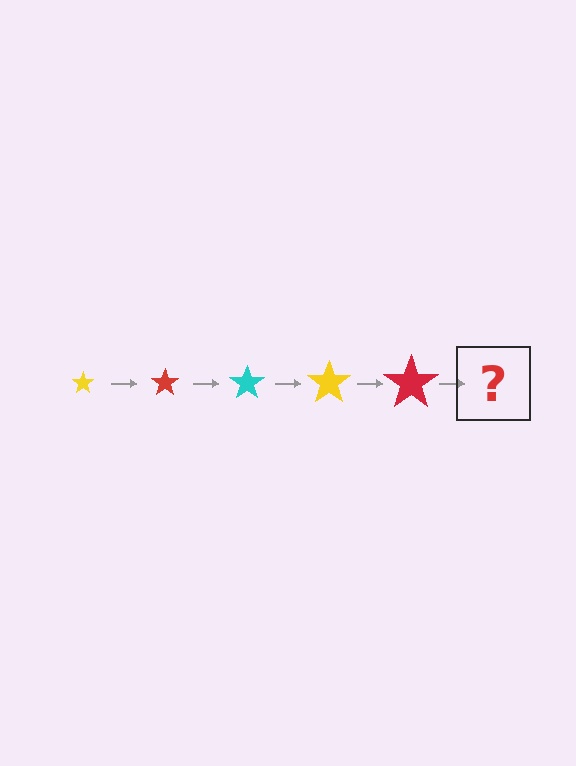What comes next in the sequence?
The next element should be a cyan star, larger than the previous one.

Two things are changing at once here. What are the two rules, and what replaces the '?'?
The two rules are that the star grows larger each step and the color cycles through yellow, red, and cyan. The '?' should be a cyan star, larger than the previous one.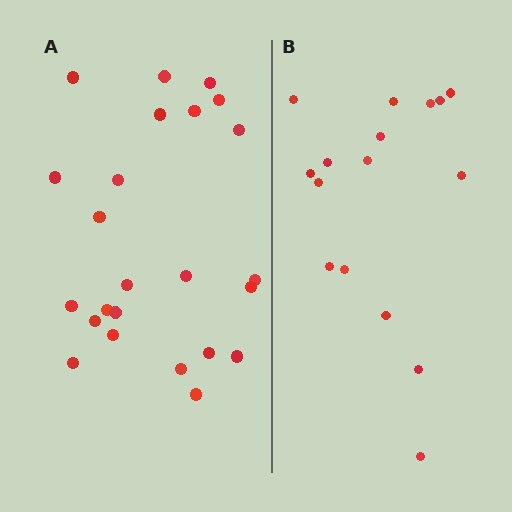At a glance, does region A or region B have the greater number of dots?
Region A (the left region) has more dots.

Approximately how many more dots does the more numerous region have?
Region A has roughly 8 or so more dots than region B.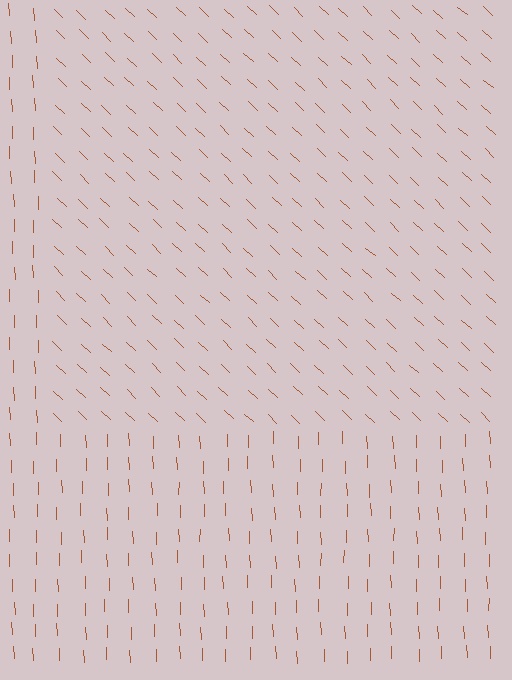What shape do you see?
I see a rectangle.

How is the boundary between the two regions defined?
The boundary is defined purely by a change in line orientation (approximately 45 degrees difference). All lines are the same color and thickness.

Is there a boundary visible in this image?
Yes, there is a texture boundary formed by a change in line orientation.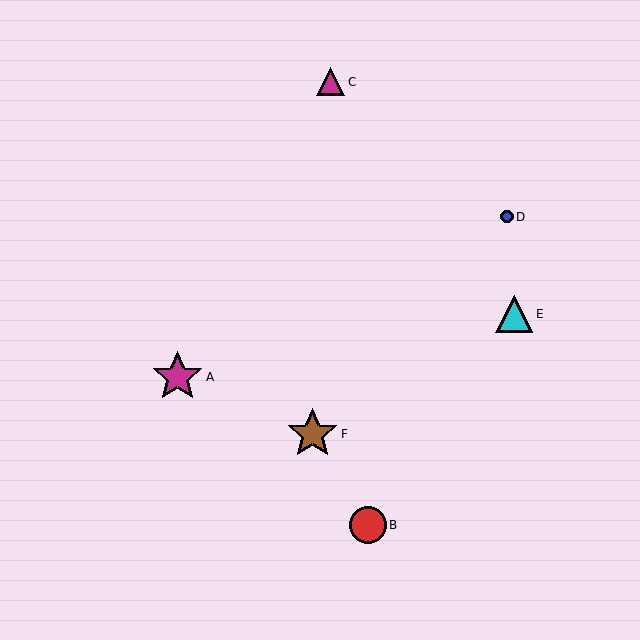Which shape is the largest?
The magenta star (labeled A) is the largest.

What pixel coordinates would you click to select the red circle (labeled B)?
Click at (368, 525) to select the red circle B.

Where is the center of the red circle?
The center of the red circle is at (368, 525).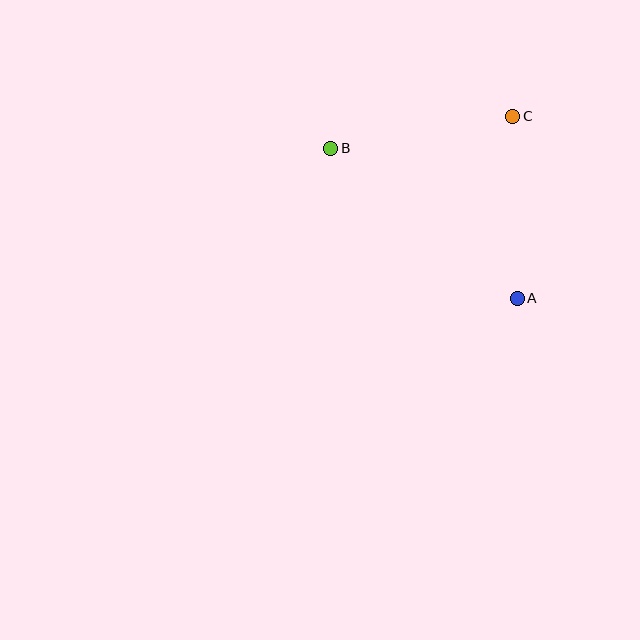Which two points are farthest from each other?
Points A and B are farthest from each other.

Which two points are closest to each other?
Points A and C are closest to each other.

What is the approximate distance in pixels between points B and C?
The distance between B and C is approximately 185 pixels.